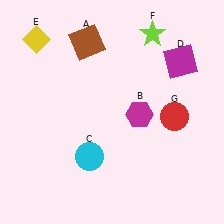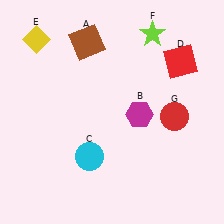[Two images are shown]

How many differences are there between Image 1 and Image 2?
There is 1 difference between the two images.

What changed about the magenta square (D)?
In Image 1, D is magenta. In Image 2, it changed to red.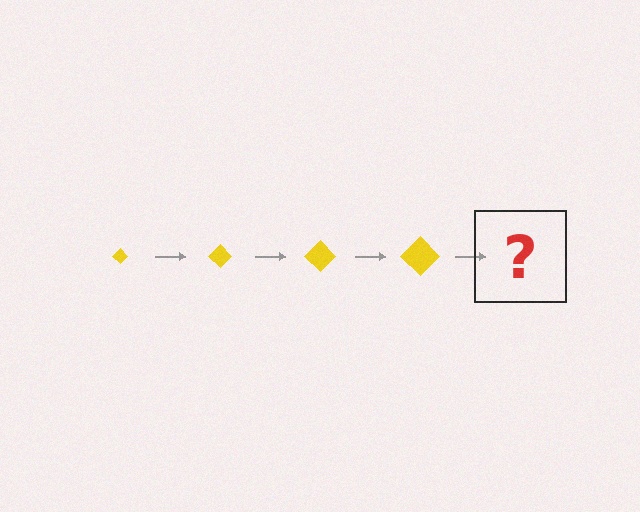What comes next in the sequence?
The next element should be a yellow diamond, larger than the previous one.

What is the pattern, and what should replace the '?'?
The pattern is that the diamond gets progressively larger each step. The '?' should be a yellow diamond, larger than the previous one.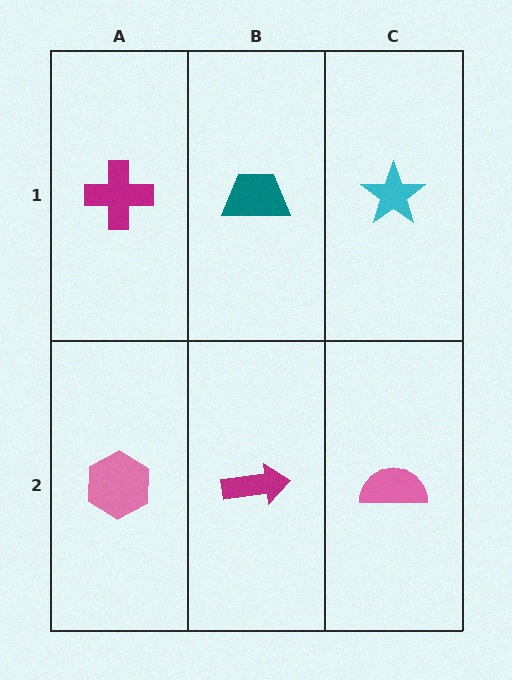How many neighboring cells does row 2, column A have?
2.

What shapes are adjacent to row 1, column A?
A pink hexagon (row 2, column A), a teal trapezoid (row 1, column B).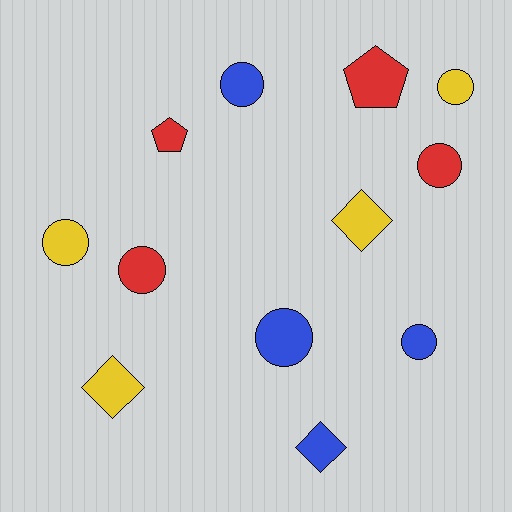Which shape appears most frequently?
Circle, with 7 objects.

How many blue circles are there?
There are 3 blue circles.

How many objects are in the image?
There are 12 objects.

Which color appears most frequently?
Yellow, with 4 objects.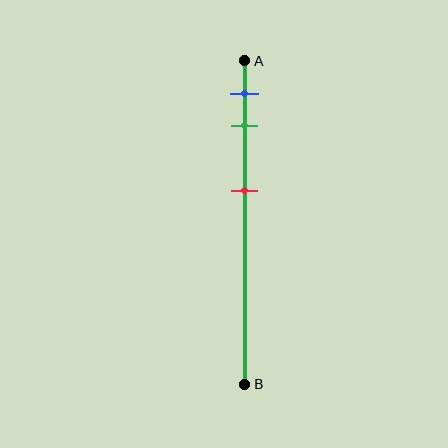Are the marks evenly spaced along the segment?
No, the marks are not evenly spaced.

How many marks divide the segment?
There are 3 marks dividing the segment.